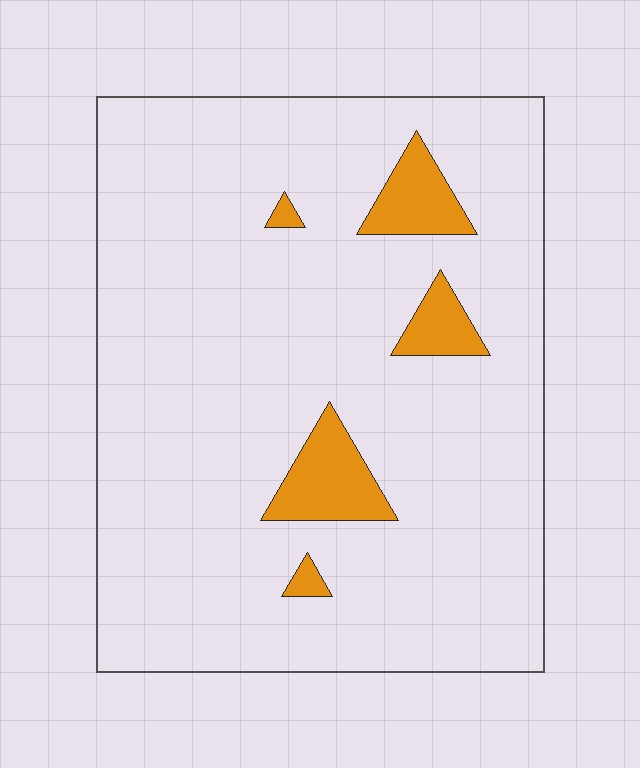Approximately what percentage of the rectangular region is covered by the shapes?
Approximately 10%.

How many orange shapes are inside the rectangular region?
5.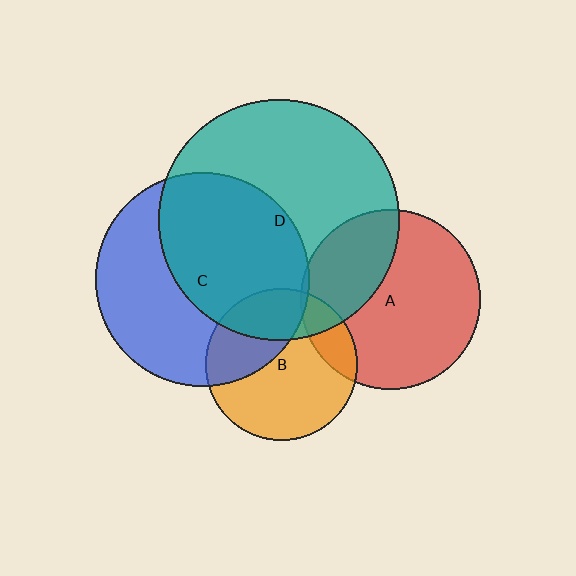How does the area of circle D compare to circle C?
Approximately 1.3 times.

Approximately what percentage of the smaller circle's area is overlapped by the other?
Approximately 30%.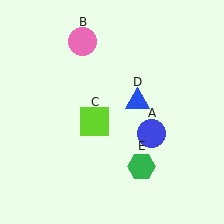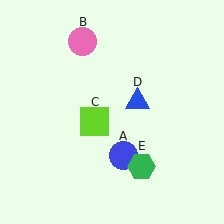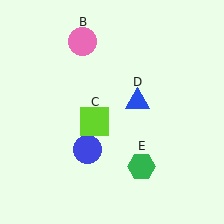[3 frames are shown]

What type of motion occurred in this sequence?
The blue circle (object A) rotated clockwise around the center of the scene.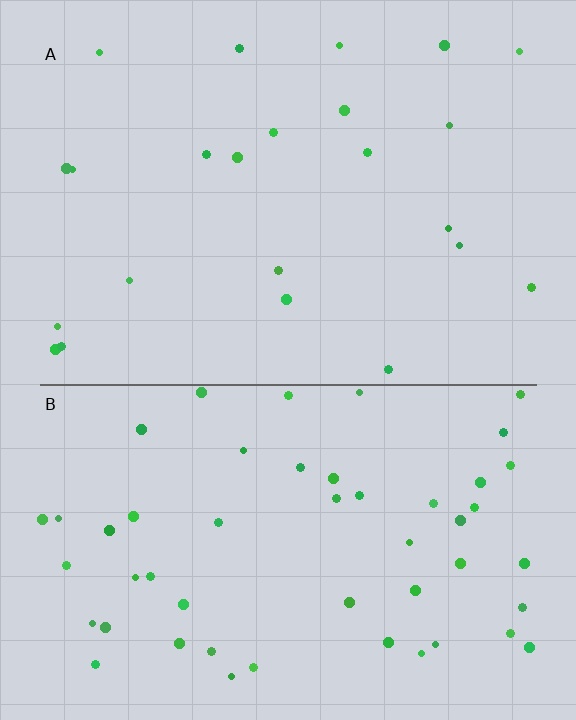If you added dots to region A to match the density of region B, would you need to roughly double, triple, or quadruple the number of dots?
Approximately double.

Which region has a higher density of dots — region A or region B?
B (the bottom).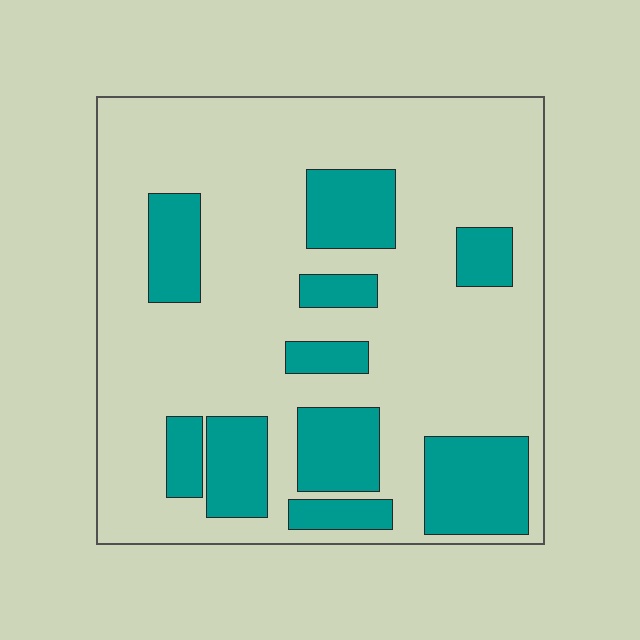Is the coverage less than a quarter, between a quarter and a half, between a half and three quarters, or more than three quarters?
Between a quarter and a half.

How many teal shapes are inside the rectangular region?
10.